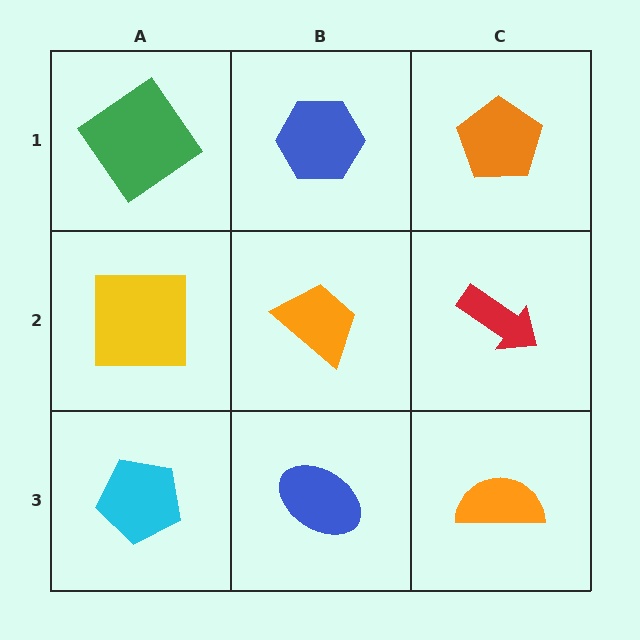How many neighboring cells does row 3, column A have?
2.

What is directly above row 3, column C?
A red arrow.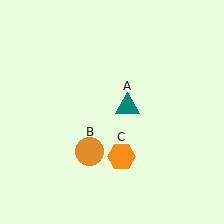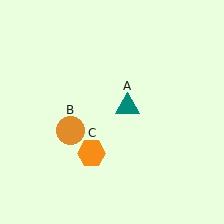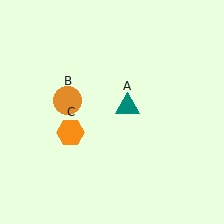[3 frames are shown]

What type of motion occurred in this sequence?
The orange circle (object B), orange hexagon (object C) rotated clockwise around the center of the scene.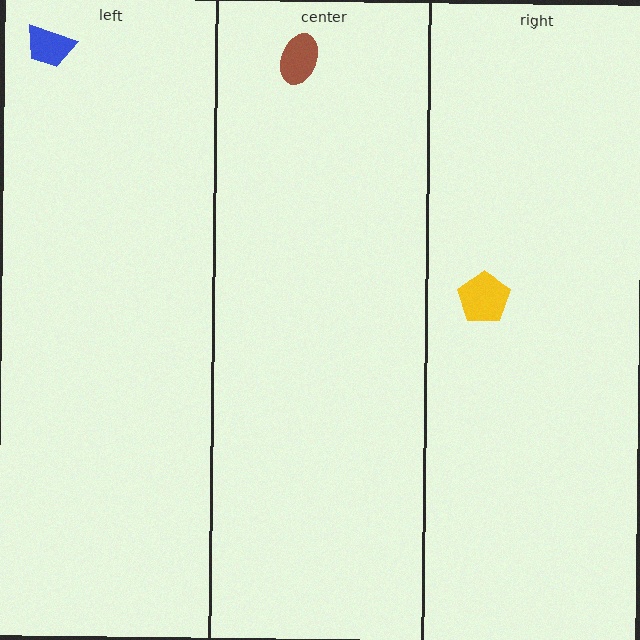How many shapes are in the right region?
1.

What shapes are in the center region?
The brown ellipse.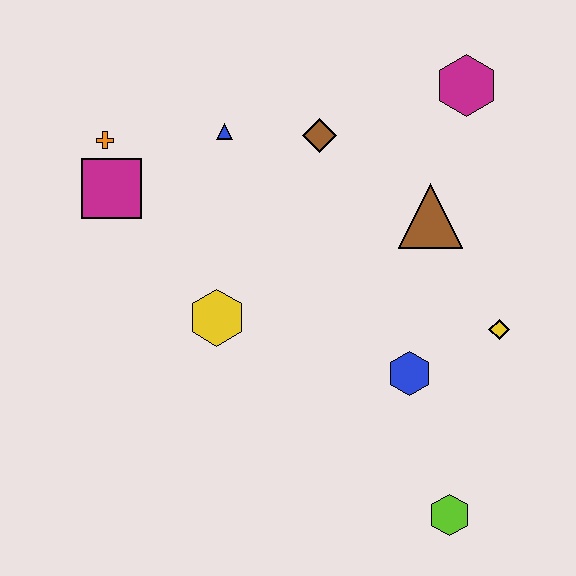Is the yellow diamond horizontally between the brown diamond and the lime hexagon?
No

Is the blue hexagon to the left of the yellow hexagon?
No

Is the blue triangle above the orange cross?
Yes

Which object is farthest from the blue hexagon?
The orange cross is farthest from the blue hexagon.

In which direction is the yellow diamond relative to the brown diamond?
The yellow diamond is below the brown diamond.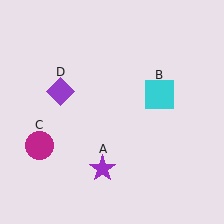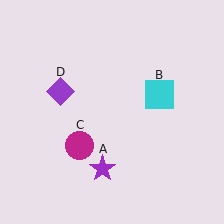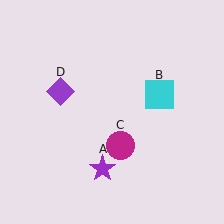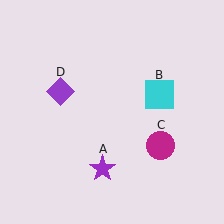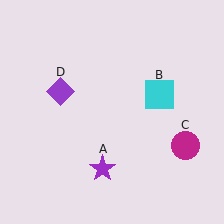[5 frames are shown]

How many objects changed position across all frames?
1 object changed position: magenta circle (object C).